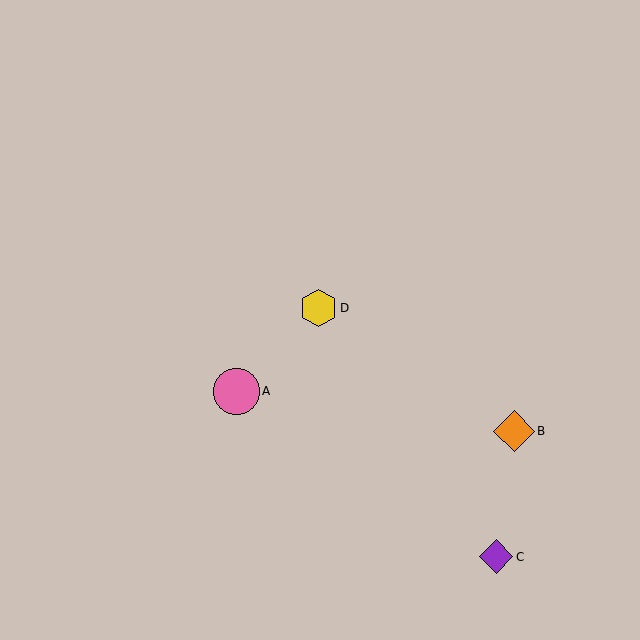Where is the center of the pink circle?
The center of the pink circle is at (236, 391).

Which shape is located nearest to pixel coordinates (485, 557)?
The purple diamond (labeled C) at (496, 557) is nearest to that location.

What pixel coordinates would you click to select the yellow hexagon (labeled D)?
Click at (319, 308) to select the yellow hexagon D.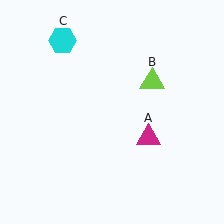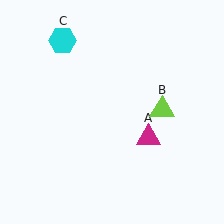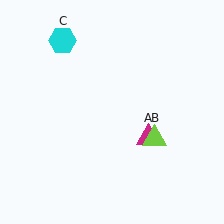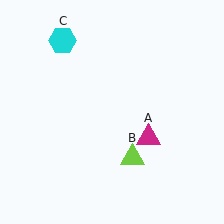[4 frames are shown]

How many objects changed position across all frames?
1 object changed position: lime triangle (object B).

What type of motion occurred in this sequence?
The lime triangle (object B) rotated clockwise around the center of the scene.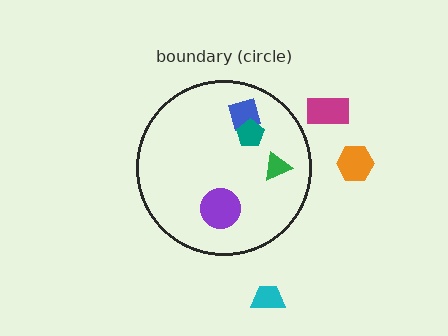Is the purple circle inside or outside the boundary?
Inside.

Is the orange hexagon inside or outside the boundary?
Outside.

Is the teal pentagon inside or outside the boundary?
Inside.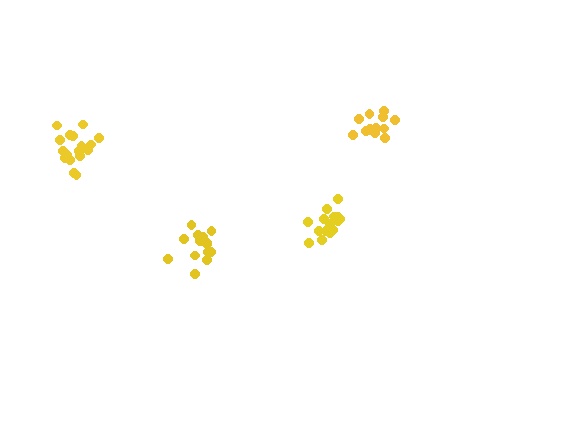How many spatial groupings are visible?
There are 4 spatial groupings.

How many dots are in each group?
Group 1: 16 dots, Group 2: 14 dots, Group 3: 17 dots, Group 4: 13 dots (60 total).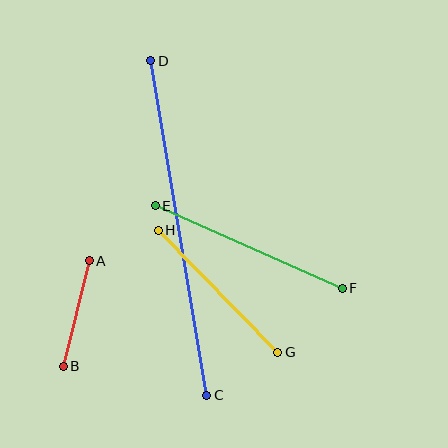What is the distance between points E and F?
The distance is approximately 204 pixels.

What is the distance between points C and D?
The distance is approximately 339 pixels.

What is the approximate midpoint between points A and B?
The midpoint is at approximately (76, 314) pixels.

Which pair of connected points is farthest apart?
Points C and D are farthest apart.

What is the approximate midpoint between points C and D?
The midpoint is at approximately (179, 228) pixels.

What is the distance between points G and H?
The distance is approximately 171 pixels.